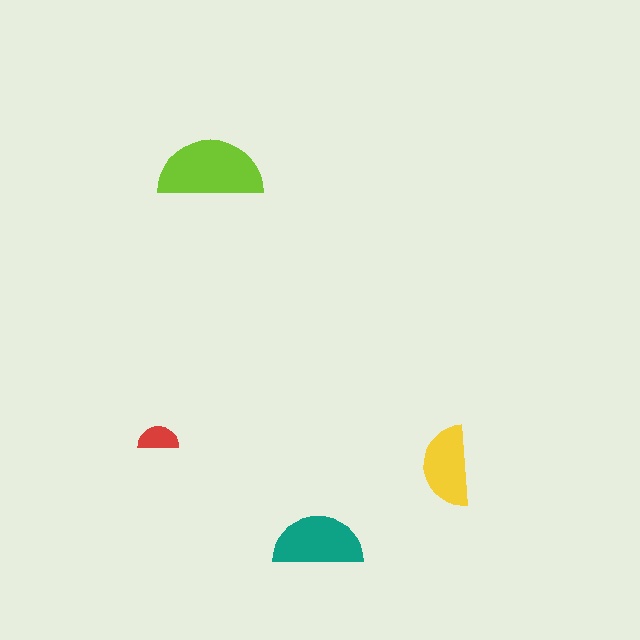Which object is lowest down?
The teal semicircle is bottommost.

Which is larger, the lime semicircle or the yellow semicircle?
The lime one.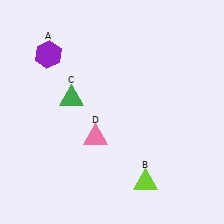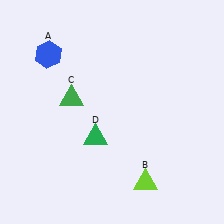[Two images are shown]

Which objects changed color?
A changed from purple to blue. D changed from pink to green.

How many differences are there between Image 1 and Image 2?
There are 2 differences between the two images.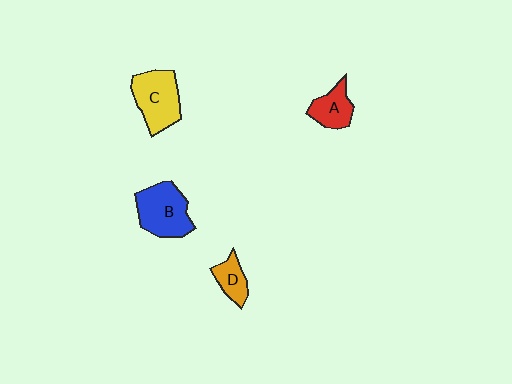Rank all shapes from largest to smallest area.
From largest to smallest: B (blue), C (yellow), A (red), D (orange).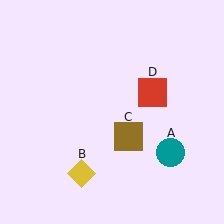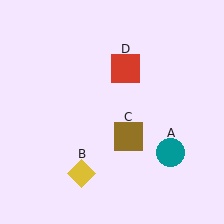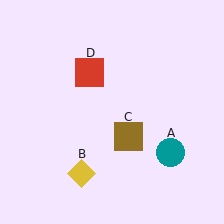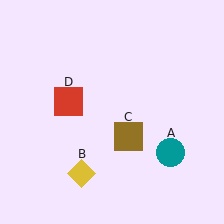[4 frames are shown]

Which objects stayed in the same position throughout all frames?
Teal circle (object A) and yellow diamond (object B) and brown square (object C) remained stationary.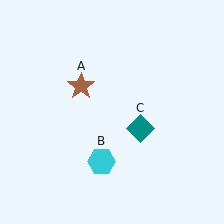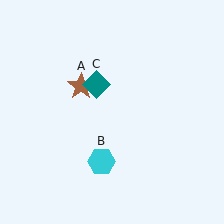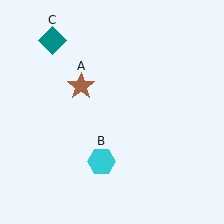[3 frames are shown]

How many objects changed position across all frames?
1 object changed position: teal diamond (object C).